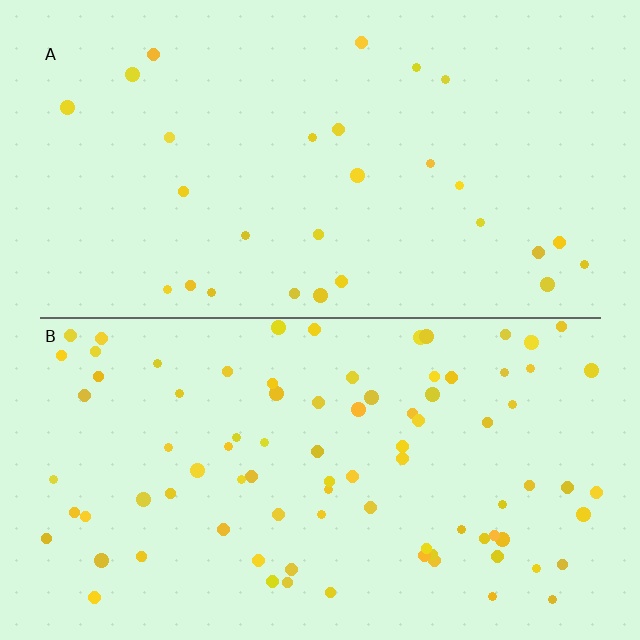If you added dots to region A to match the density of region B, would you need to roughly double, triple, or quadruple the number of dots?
Approximately triple.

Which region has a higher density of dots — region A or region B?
B (the bottom).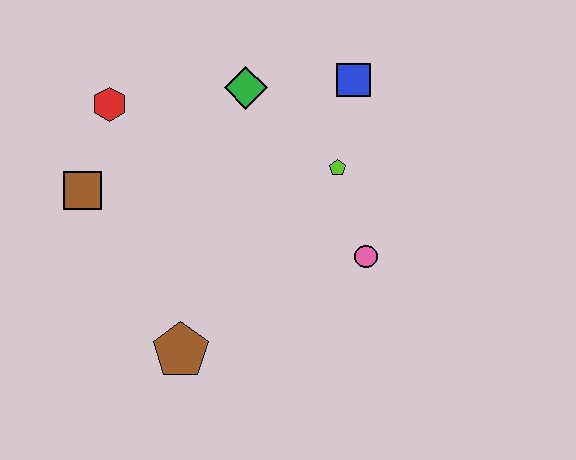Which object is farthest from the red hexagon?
The pink circle is farthest from the red hexagon.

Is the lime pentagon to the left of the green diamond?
No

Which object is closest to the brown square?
The red hexagon is closest to the brown square.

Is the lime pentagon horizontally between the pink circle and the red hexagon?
Yes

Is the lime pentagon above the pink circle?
Yes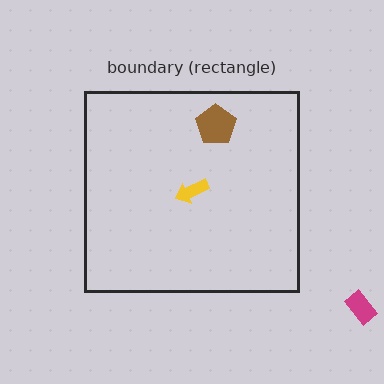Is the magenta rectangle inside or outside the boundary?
Outside.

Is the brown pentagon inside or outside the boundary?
Inside.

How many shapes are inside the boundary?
2 inside, 1 outside.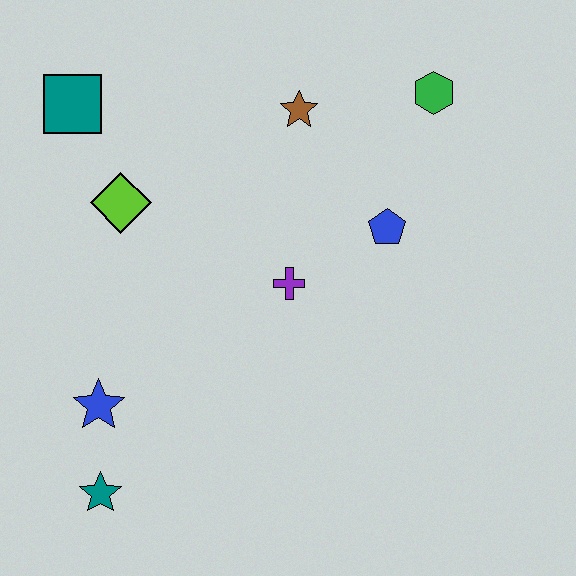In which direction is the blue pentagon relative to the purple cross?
The blue pentagon is to the right of the purple cross.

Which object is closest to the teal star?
The blue star is closest to the teal star.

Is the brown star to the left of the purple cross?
No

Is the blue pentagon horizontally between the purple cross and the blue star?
No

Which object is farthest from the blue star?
The green hexagon is farthest from the blue star.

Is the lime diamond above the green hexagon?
No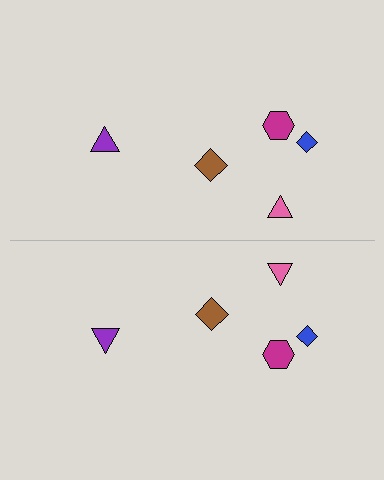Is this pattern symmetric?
Yes, this pattern has bilateral (reflection) symmetry.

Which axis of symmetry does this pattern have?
The pattern has a horizontal axis of symmetry running through the center of the image.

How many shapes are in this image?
There are 10 shapes in this image.